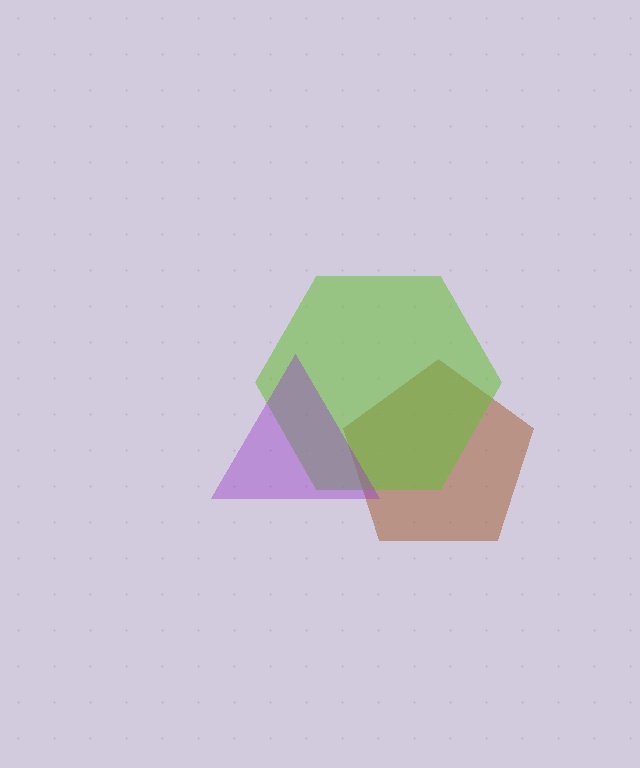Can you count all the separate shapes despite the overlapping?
Yes, there are 3 separate shapes.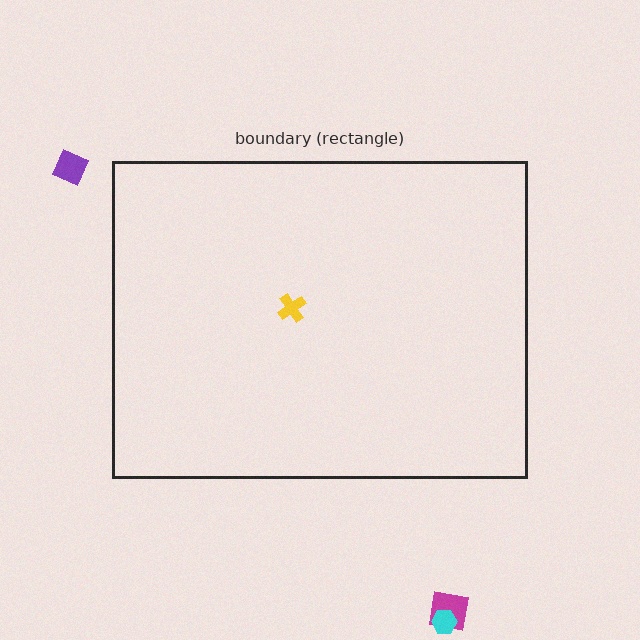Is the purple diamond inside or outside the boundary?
Outside.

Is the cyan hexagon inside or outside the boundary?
Outside.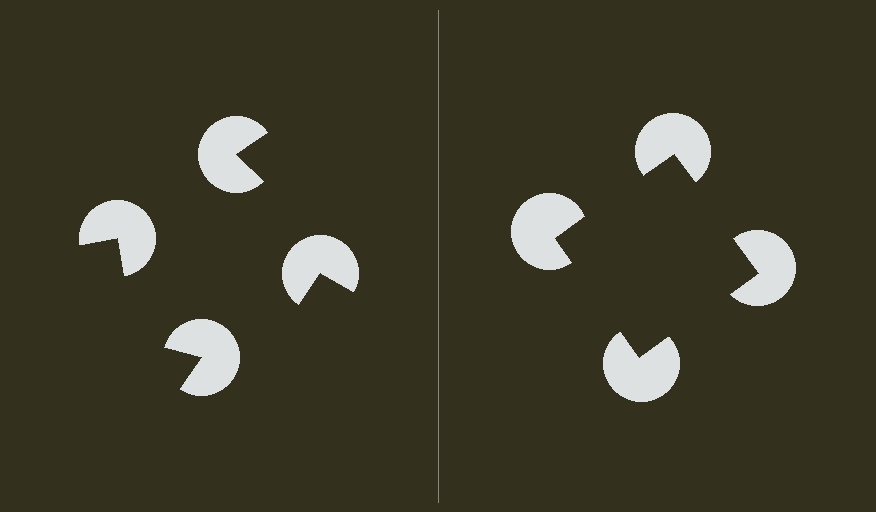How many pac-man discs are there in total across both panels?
8 — 4 on each side.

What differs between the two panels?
The pac-man discs are positioned identically on both sides; only the wedge orientations differ. On the right they align to a square; on the left they are misaligned.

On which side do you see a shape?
An illusory square appears on the right side. On the left side the wedge cuts are rotated, so no coherent shape forms.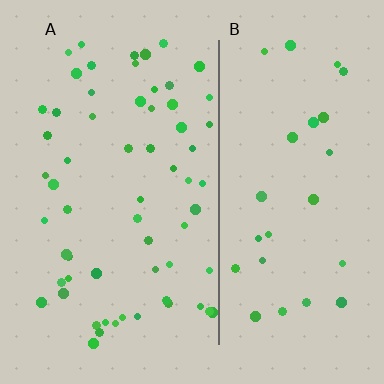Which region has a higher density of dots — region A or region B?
A (the left).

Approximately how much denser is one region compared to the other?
Approximately 2.2× — region A over region B.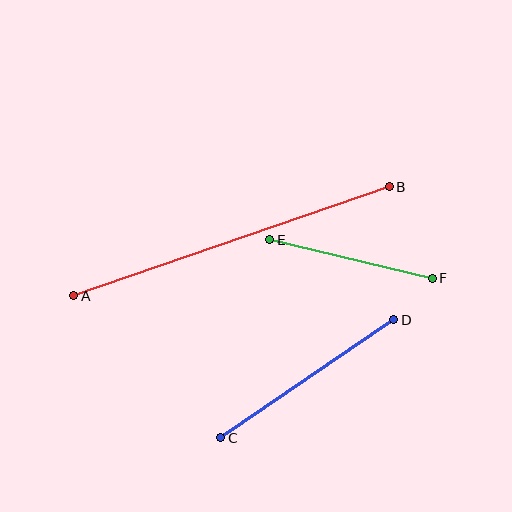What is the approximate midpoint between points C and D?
The midpoint is at approximately (307, 379) pixels.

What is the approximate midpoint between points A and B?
The midpoint is at approximately (232, 241) pixels.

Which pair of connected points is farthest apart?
Points A and B are farthest apart.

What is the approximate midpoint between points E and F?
The midpoint is at approximately (351, 259) pixels.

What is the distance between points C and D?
The distance is approximately 209 pixels.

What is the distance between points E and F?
The distance is approximately 167 pixels.